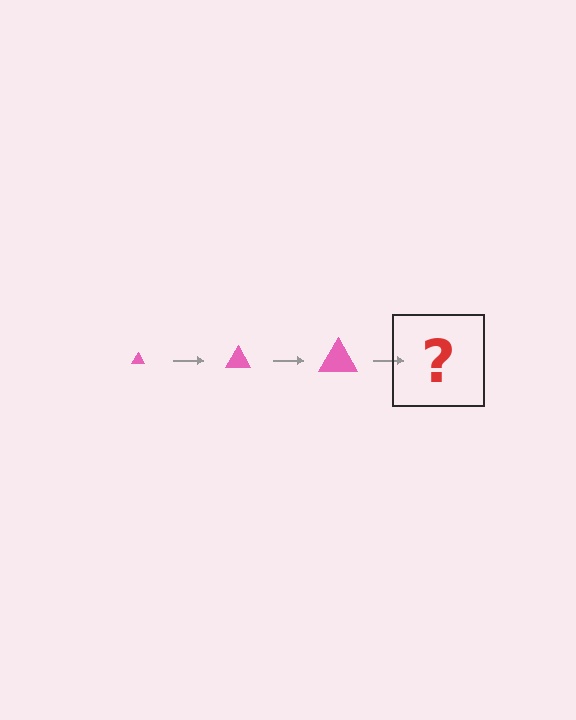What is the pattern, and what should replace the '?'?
The pattern is that the triangle gets progressively larger each step. The '?' should be a pink triangle, larger than the previous one.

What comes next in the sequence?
The next element should be a pink triangle, larger than the previous one.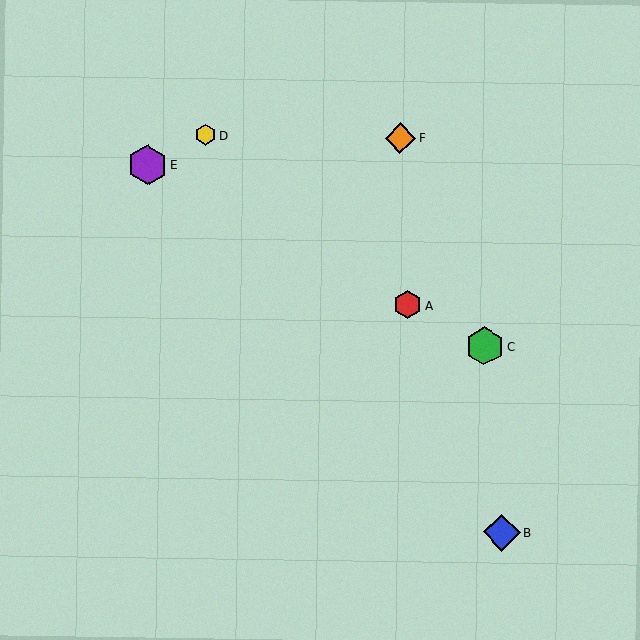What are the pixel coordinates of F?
Object F is at (400, 138).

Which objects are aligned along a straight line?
Objects A, C, E are aligned along a straight line.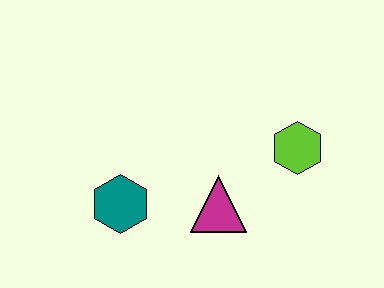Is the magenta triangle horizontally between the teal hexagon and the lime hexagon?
Yes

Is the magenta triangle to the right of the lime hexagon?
No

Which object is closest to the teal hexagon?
The magenta triangle is closest to the teal hexagon.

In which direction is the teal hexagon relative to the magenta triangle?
The teal hexagon is to the left of the magenta triangle.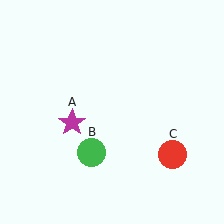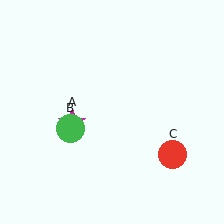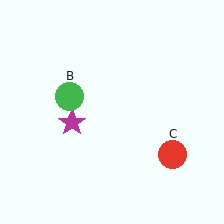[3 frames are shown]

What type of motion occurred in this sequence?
The green circle (object B) rotated clockwise around the center of the scene.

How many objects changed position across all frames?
1 object changed position: green circle (object B).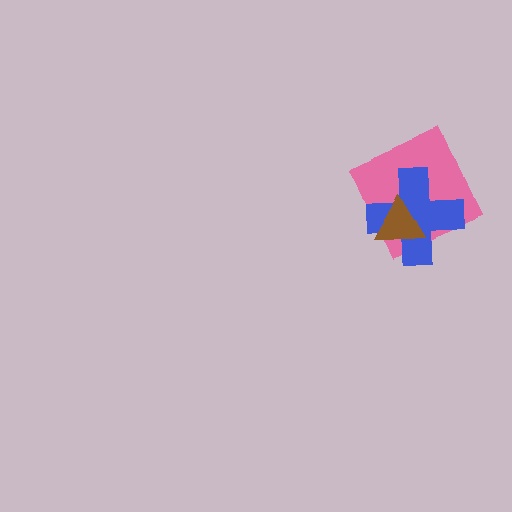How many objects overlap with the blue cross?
2 objects overlap with the blue cross.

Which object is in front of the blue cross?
The brown triangle is in front of the blue cross.